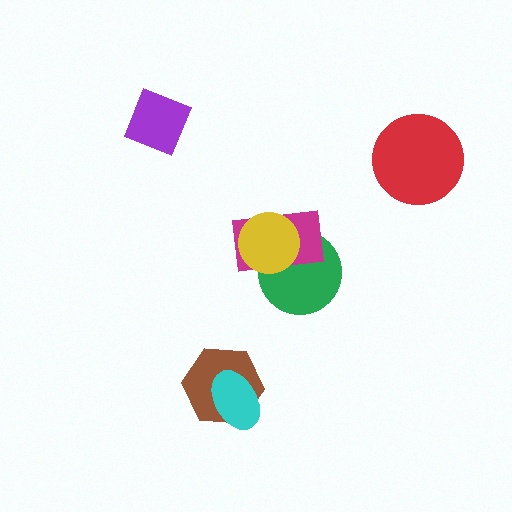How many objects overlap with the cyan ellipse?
1 object overlaps with the cyan ellipse.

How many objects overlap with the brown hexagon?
1 object overlaps with the brown hexagon.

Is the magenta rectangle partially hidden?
Yes, it is partially covered by another shape.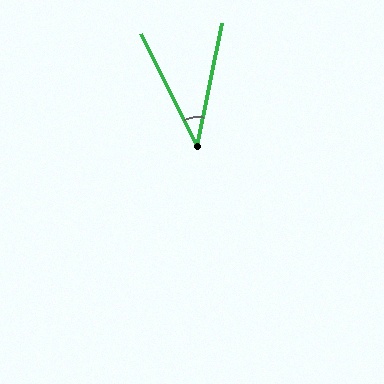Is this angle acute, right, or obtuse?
It is acute.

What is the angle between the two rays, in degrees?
Approximately 38 degrees.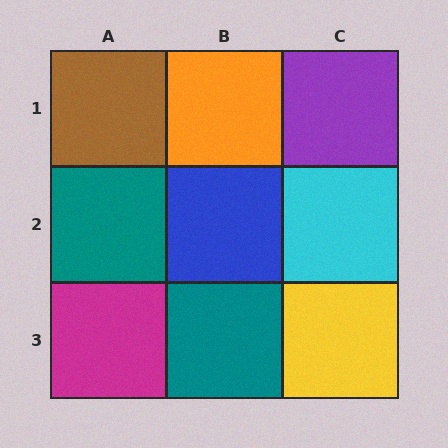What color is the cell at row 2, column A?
Teal.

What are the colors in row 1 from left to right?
Brown, orange, purple.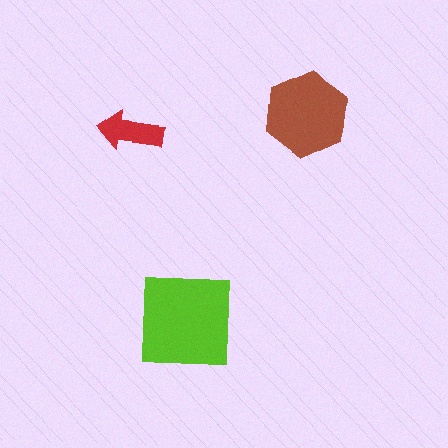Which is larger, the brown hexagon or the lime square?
The lime square.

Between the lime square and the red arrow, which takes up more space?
The lime square.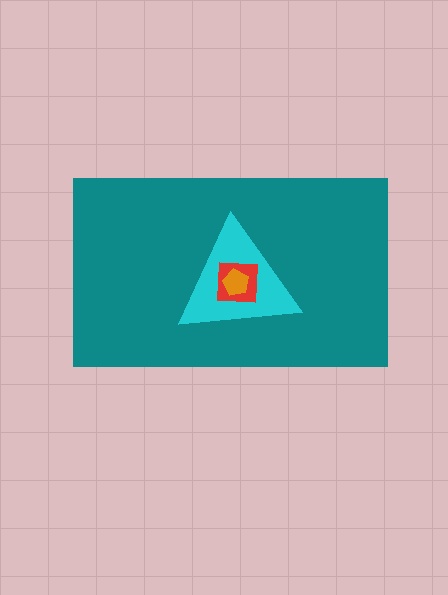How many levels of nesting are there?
4.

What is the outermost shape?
The teal rectangle.